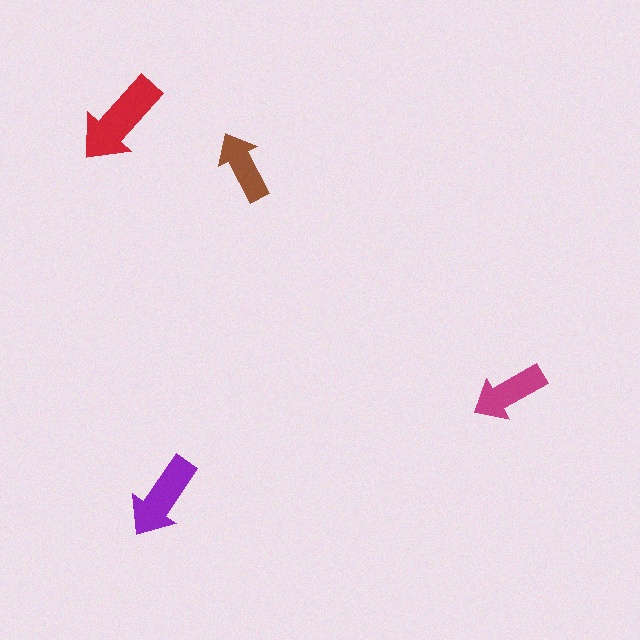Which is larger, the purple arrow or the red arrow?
The red one.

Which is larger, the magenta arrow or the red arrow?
The red one.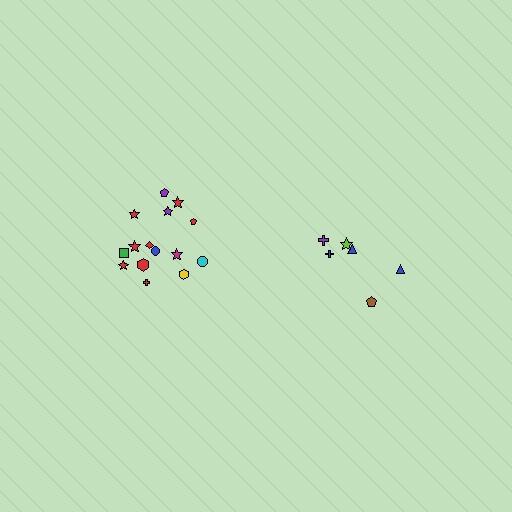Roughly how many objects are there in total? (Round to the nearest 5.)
Roughly 20 objects in total.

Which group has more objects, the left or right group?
The left group.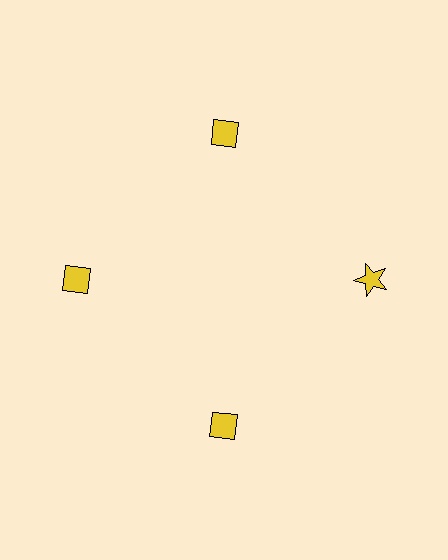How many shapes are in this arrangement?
There are 4 shapes arranged in a ring pattern.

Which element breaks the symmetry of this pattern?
The yellow star at roughly the 3 o'clock position breaks the symmetry. All other shapes are yellow diamonds.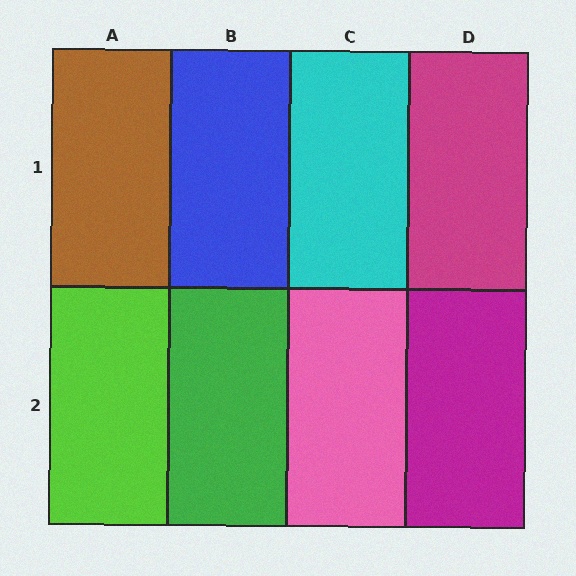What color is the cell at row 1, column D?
Magenta.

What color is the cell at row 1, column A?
Brown.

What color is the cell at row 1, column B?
Blue.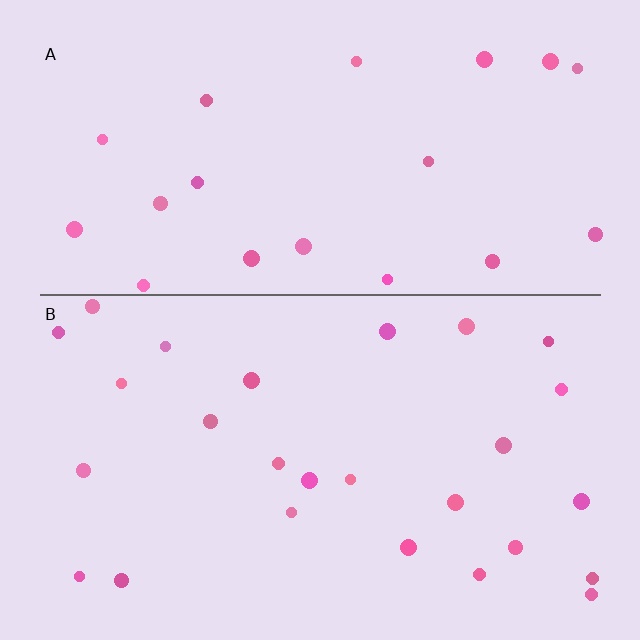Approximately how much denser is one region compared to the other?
Approximately 1.3× — region B over region A.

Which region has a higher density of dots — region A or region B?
B (the bottom).